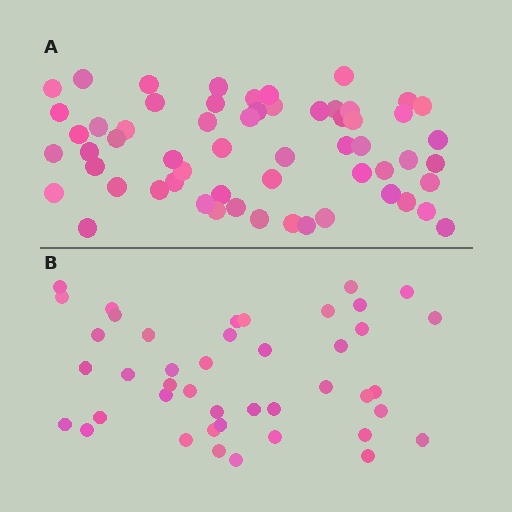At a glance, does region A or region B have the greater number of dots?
Region A (the top region) has more dots.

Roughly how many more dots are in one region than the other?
Region A has approximately 15 more dots than region B.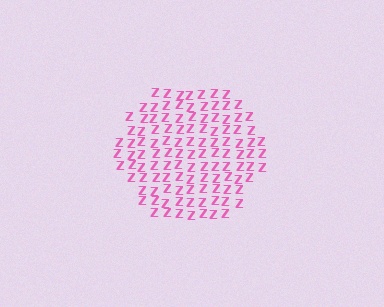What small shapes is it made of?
It is made of small letter Z's.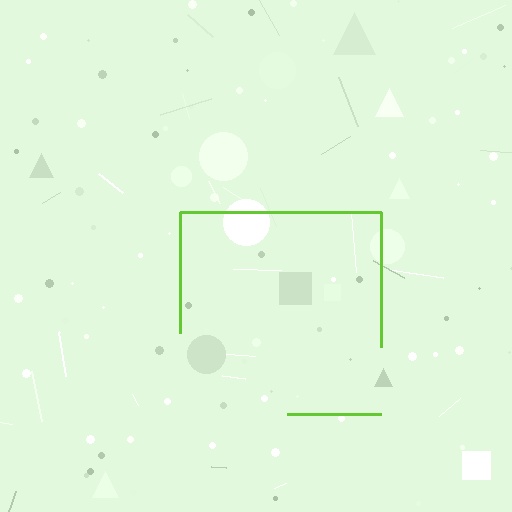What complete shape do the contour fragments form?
The contour fragments form a square.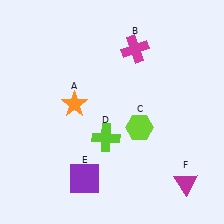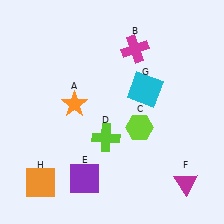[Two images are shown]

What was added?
A cyan square (G), an orange square (H) were added in Image 2.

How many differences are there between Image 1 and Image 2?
There are 2 differences between the two images.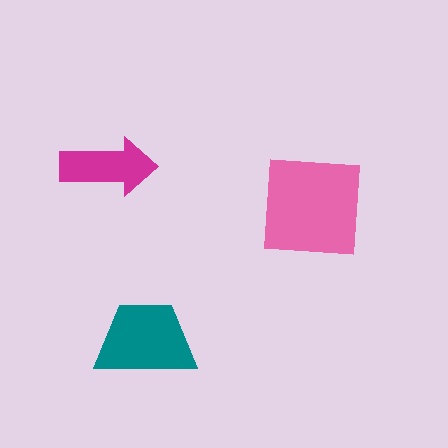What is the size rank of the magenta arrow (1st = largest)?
3rd.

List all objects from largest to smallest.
The pink square, the teal trapezoid, the magenta arrow.